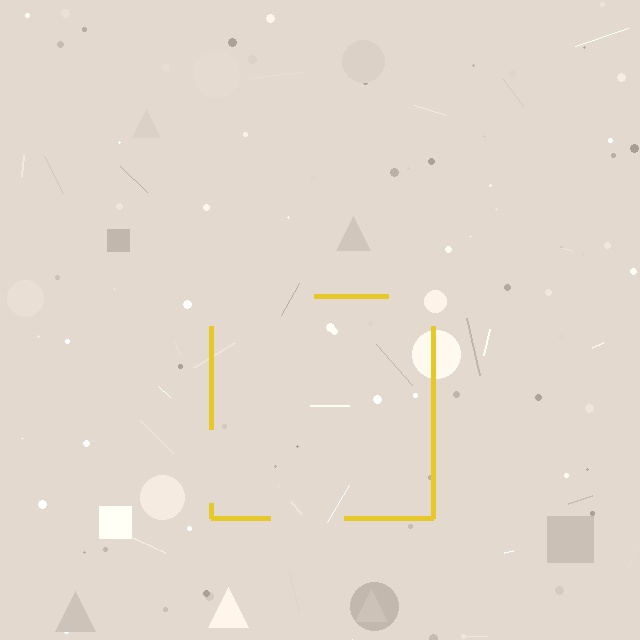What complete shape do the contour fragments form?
The contour fragments form a square.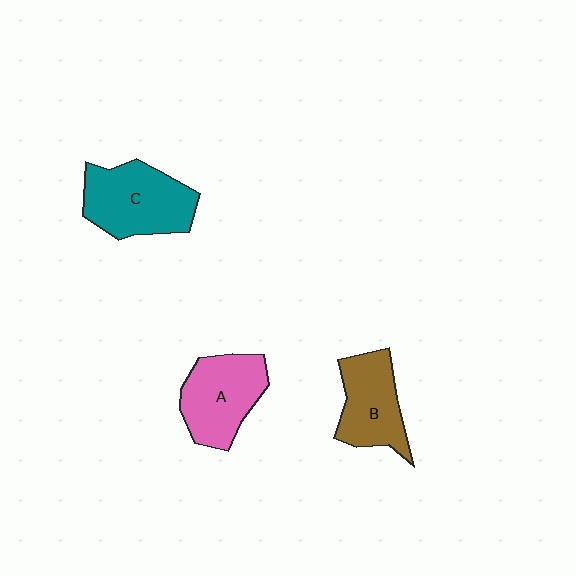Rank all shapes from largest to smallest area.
From largest to smallest: C (teal), A (pink), B (brown).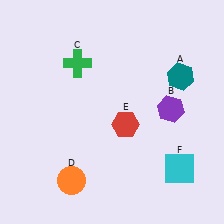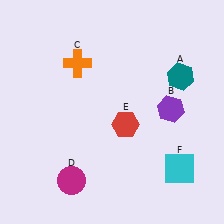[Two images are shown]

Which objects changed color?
C changed from green to orange. D changed from orange to magenta.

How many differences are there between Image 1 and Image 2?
There are 2 differences between the two images.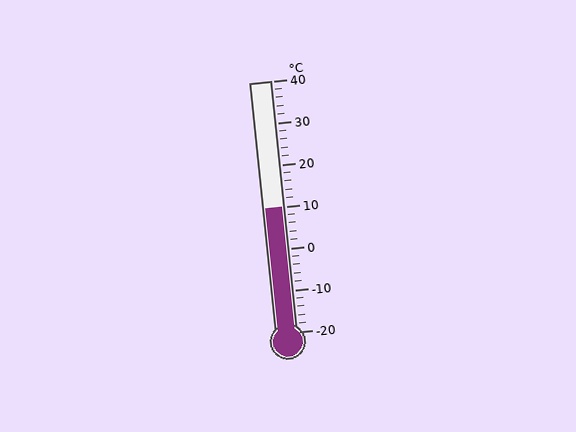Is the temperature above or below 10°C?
The temperature is at 10°C.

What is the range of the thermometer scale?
The thermometer scale ranges from -20°C to 40°C.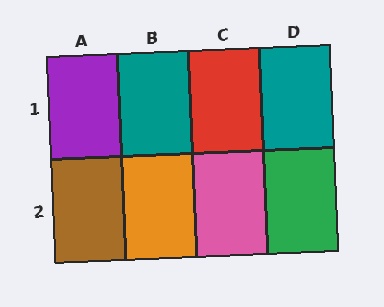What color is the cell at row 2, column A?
Brown.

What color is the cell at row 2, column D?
Green.